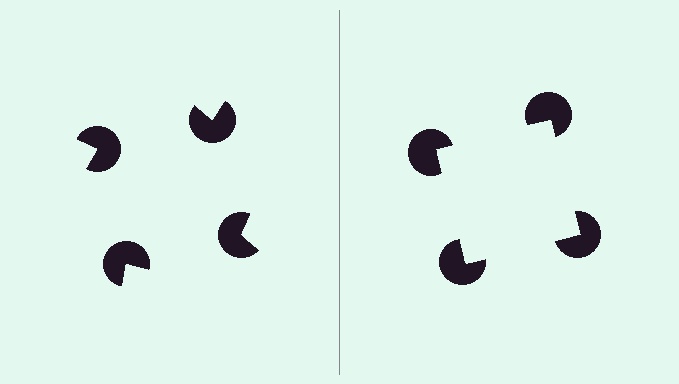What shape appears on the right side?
An illusory square.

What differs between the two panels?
The pac-man discs are positioned identically on both sides; only the wedge orientations differ. On the right they align to a square; on the left they are misaligned.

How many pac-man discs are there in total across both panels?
8 — 4 on each side.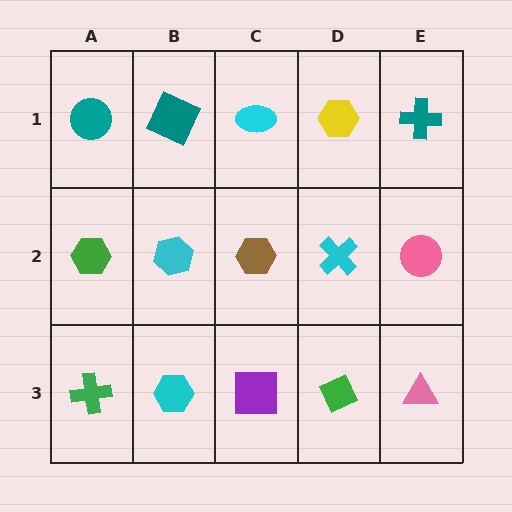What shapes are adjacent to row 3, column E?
A pink circle (row 2, column E), a green diamond (row 3, column D).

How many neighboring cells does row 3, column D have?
3.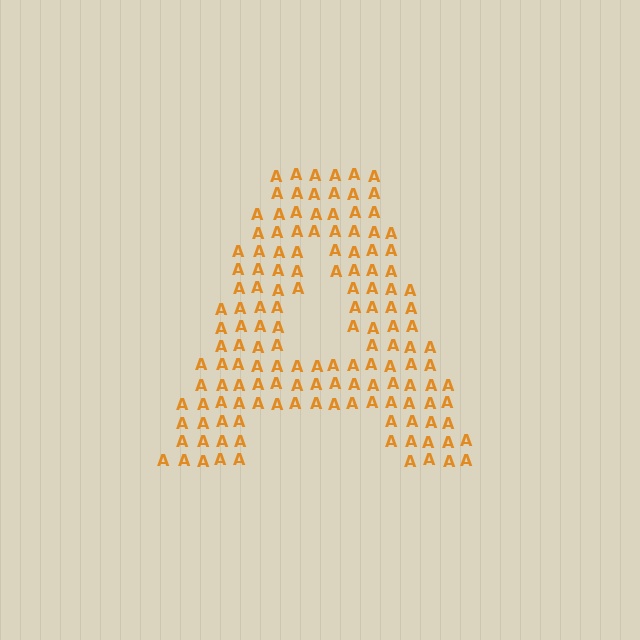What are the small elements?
The small elements are letter A's.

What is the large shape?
The large shape is the letter A.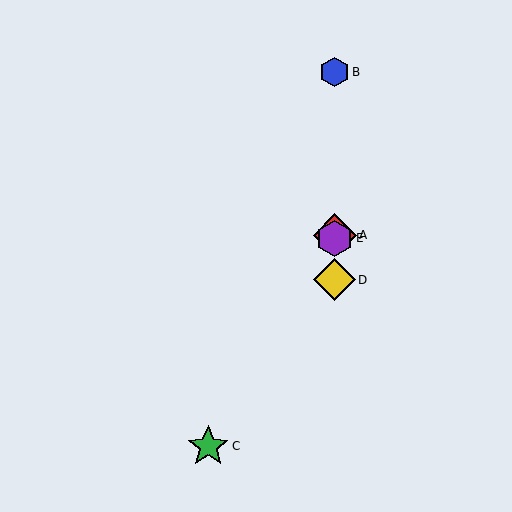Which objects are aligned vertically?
Objects A, B, D, E are aligned vertically.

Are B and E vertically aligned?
Yes, both are at x≈335.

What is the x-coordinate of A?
Object A is at x≈335.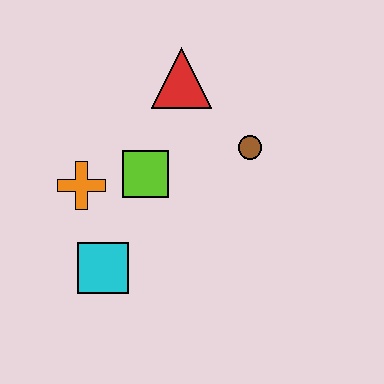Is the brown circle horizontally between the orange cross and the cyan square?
No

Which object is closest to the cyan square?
The orange cross is closest to the cyan square.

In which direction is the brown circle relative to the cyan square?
The brown circle is to the right of the cyan square.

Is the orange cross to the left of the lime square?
Yes